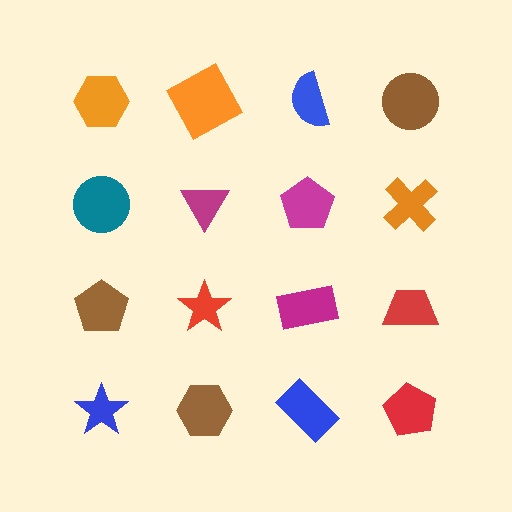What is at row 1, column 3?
A blue semicircle.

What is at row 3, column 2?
A red star.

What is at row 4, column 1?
A blue star.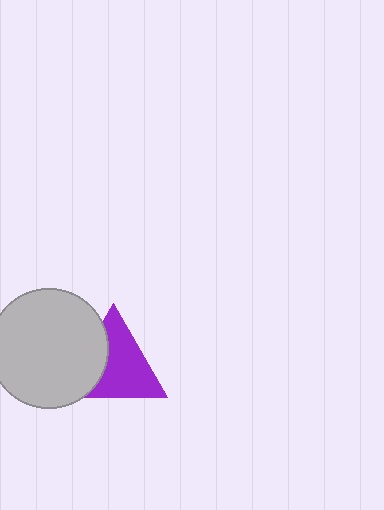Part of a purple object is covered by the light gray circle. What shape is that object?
It is a triangle.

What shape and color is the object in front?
The object in front is a light gray circle.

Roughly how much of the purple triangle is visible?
Most of it is visible (roughly 66%).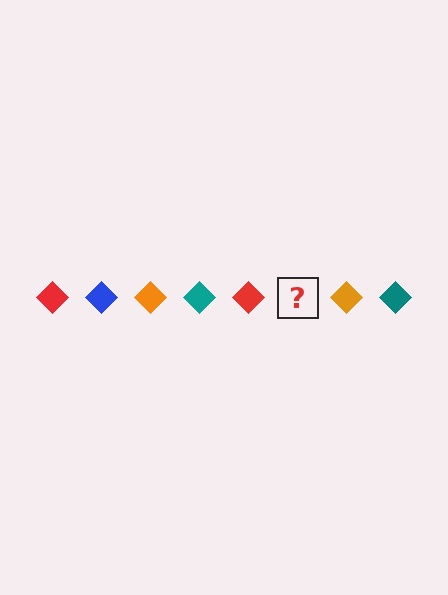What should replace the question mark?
The question mark should be replaced with a blue diamond.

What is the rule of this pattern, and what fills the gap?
The rule is that the pattern cycles through red, blue, orange, teal diamonds. The gap should be filled with a blue diamond.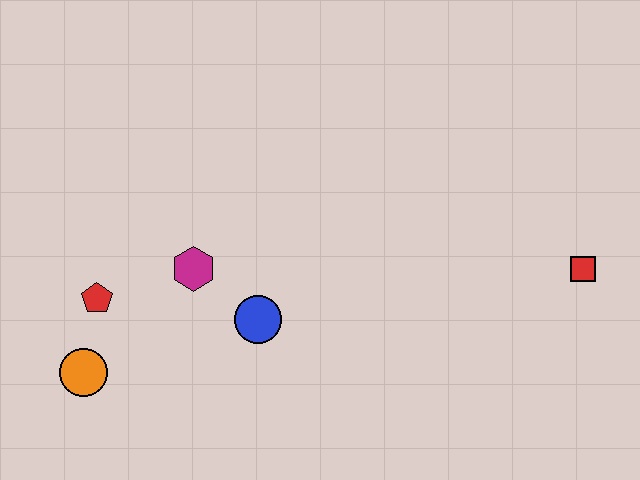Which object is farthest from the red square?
The orange circle is farthest from the red square.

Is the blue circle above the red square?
No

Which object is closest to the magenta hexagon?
The blue circle is closest to the magenta hexagon.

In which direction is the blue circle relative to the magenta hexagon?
The blue circle is to the right of the magenta hexagon.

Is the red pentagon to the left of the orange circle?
No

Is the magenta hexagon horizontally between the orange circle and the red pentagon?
No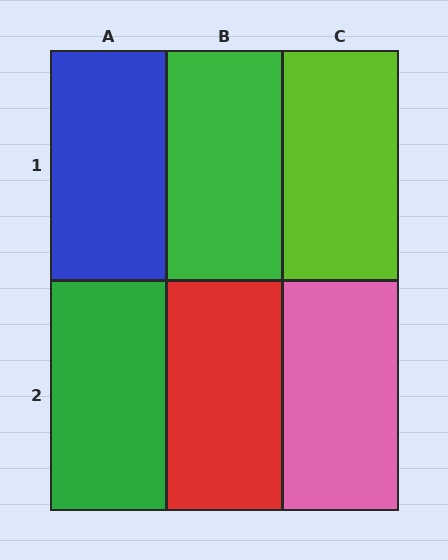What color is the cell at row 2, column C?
Pink.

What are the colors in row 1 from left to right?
Blue, green, lime.